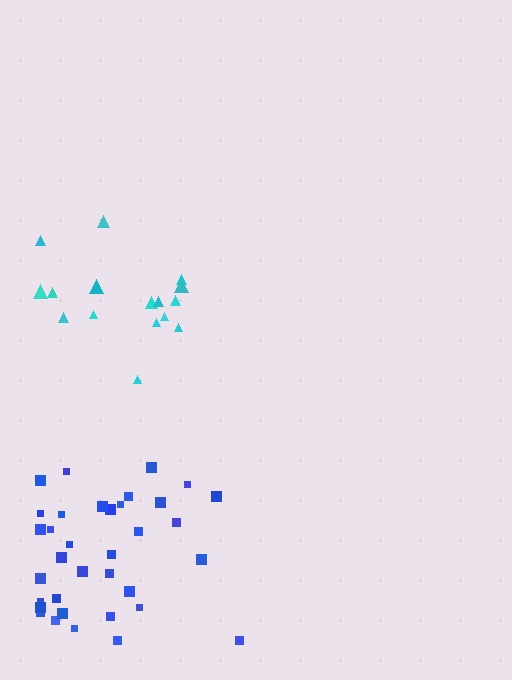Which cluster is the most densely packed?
Cyan.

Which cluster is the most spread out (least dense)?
Blue.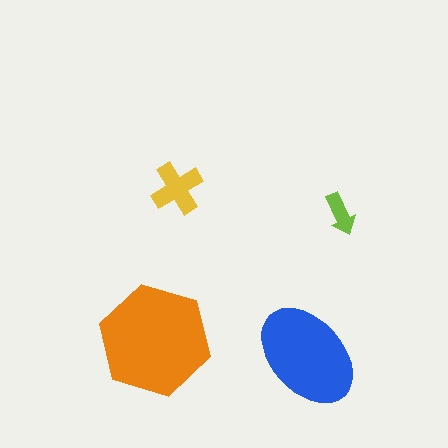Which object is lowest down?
The blue ellipse is bottommost.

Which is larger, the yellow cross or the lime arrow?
The yellow cross.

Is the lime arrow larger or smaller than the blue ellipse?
Smaller.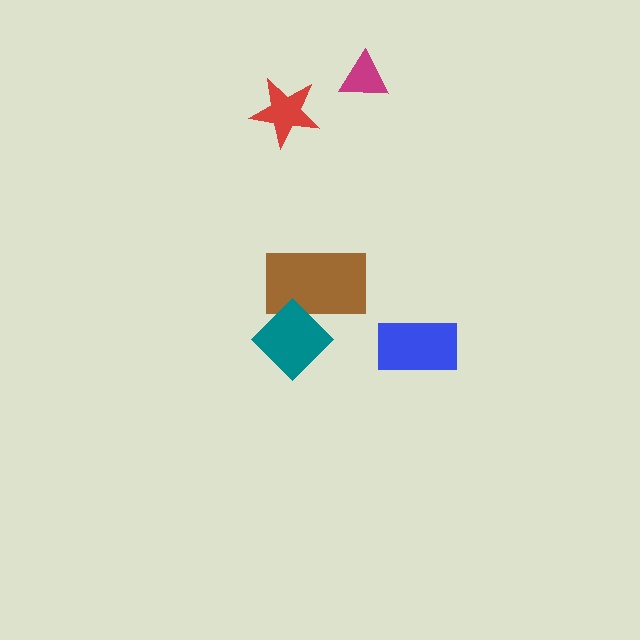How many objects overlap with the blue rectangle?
0 objects overlap with the blue rectangle.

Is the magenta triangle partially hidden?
No, no other shape covers it.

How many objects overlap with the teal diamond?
1 object overlaps with the teal diamond.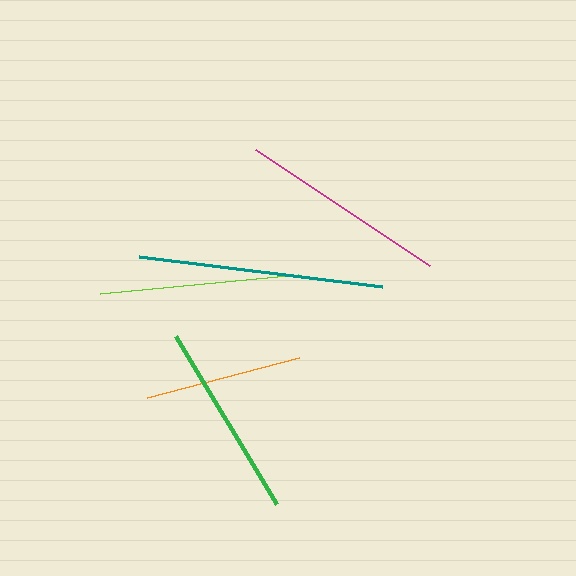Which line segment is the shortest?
The orange line is the shortest at approximately 157 pixels.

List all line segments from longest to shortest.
From longest to shortest: teal, magenta, lime, green, orange.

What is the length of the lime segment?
The lime segment is approximately 199 pixels long.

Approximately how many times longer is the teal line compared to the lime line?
The teal line is approximately 1.2 times the length of the lime line.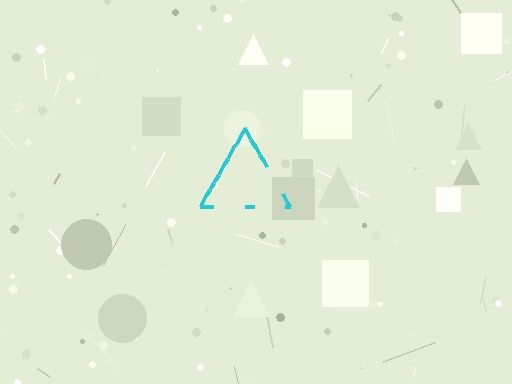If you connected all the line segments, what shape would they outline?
They would outline a triangle.